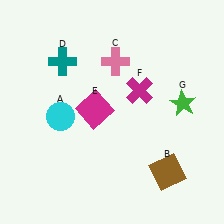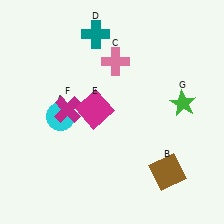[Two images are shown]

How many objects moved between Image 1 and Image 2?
2 objects moved between the two images.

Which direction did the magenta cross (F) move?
The magenta cross (F) moved left.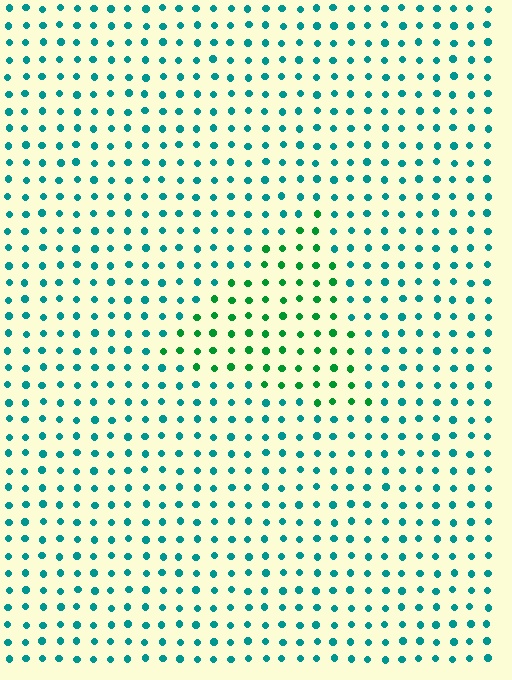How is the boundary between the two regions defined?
The boundary is defined purely by a slight shift in hue (about 39 degrees). Spacing, size, and orientation are identical on both sides.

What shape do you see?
I see a triangle.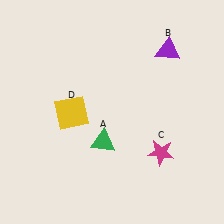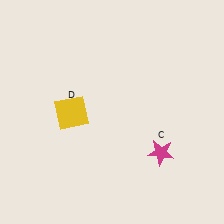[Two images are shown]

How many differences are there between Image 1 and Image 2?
There are 2 differences between the two images.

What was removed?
The purple triangle (B), the green triangle (A) were removed in Image 2.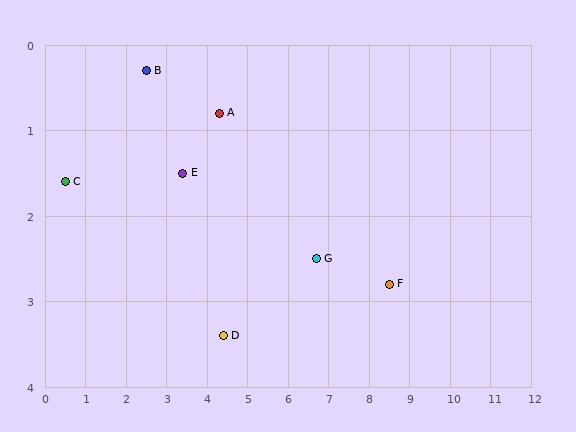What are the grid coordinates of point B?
Point B is at approximately (2.5, 0.3).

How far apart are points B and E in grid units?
Points B and E are about 1.5 grid units apart.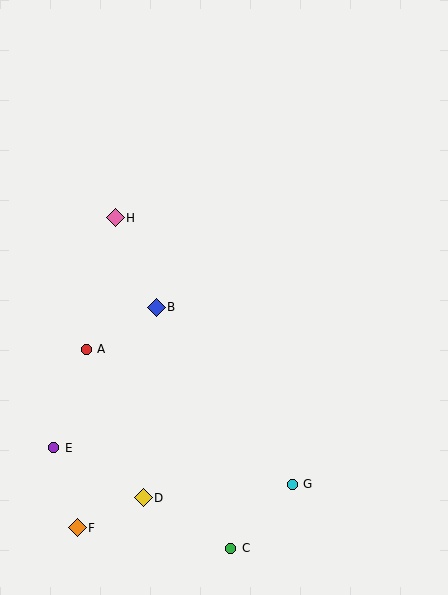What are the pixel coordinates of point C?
Point C is at (231, 548).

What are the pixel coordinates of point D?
Point D is at (143, 498).